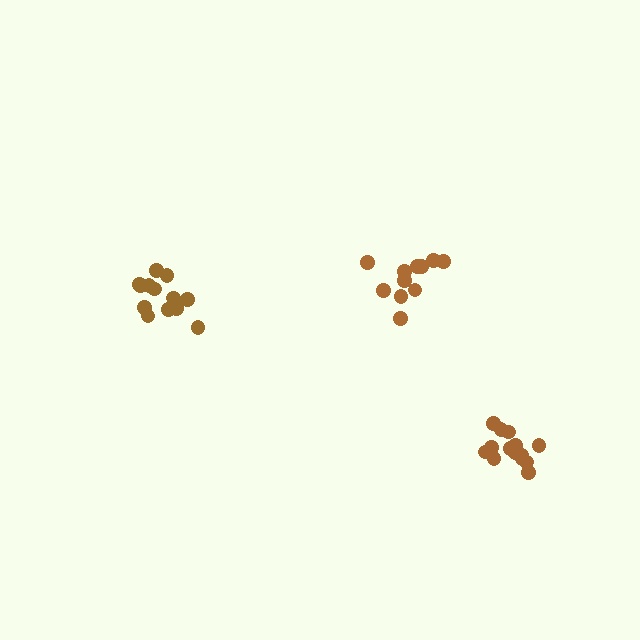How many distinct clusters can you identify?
There are 3 distinct clusters.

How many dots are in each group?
Group 1: 14 dots, Group 2: 13 dots, Group 3: 11 dots (38 total).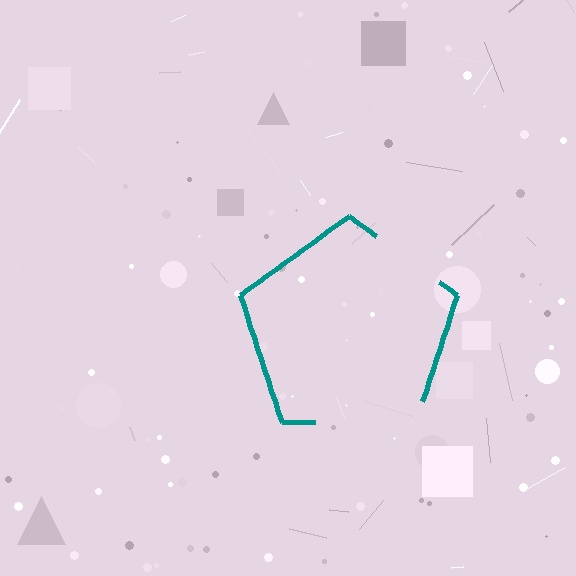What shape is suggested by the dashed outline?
The dashed outline suggests a pentagon.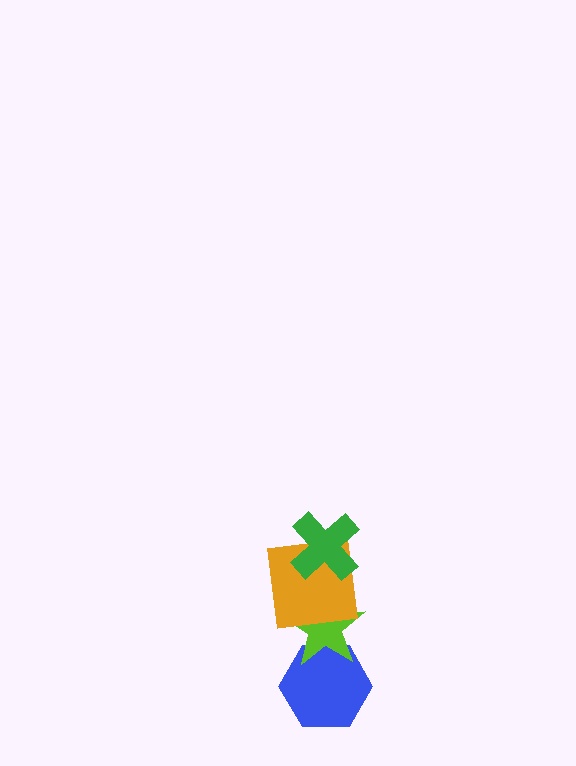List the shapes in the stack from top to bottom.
From top to bottom: the green cross, the orange square, the lime star, the blue hexagon.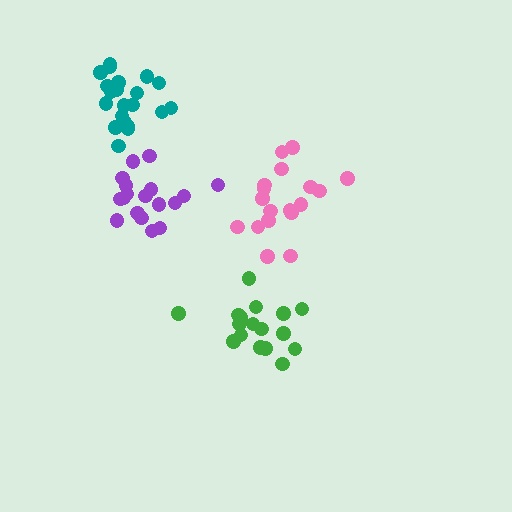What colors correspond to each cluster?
The clusters are colored: pink, teal, purple, green.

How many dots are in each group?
Group 1: 18 dots, Group 2: 21 dots, Group 3: 18 dots, Group 4: 17 dots (74 total).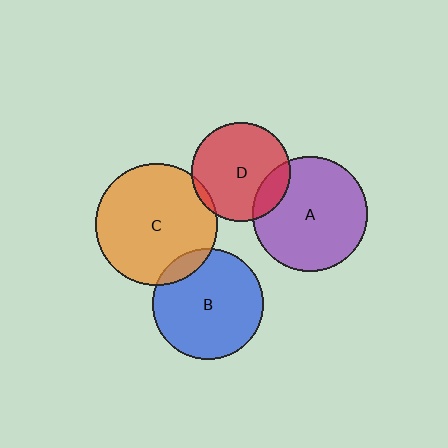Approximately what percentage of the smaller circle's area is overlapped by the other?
Approximately 5%.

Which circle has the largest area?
Circle C (orange).